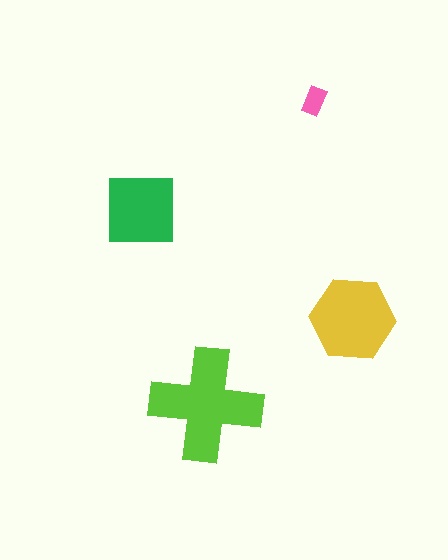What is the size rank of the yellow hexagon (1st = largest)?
2nd.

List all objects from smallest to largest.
The pink rectangle, the green square, the yellow hexagon, the lime cross.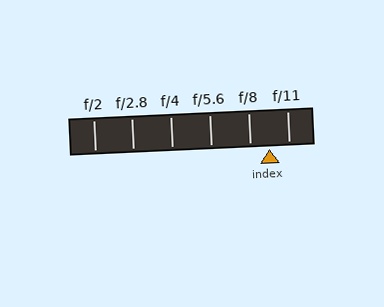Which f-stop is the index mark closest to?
The index mark is closest to f/8.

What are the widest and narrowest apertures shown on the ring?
The widest aperture shown is f/2 and the narrowest is f/11.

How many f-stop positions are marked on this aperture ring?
There are 6 f-stop positions marked.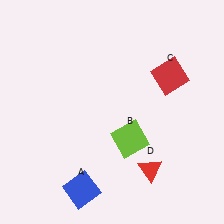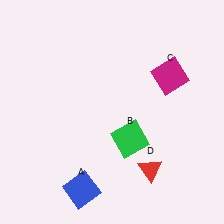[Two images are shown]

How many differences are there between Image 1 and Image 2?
There are 2 differences between the two images.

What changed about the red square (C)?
In Image 1, C is red. In Image 2, it changed to magenta.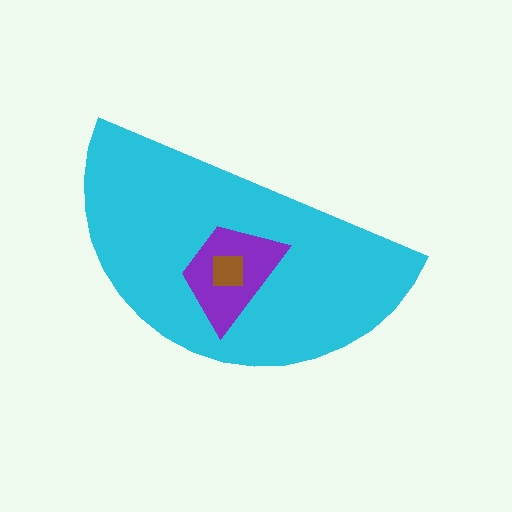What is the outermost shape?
The cyan semicircle.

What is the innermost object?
The brown square.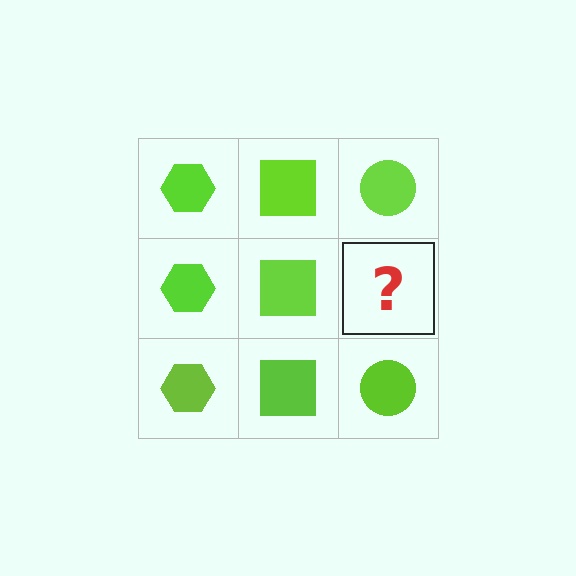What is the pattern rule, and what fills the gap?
The rule is that each column has a consistent shape. The gap should be filled with a lime circle.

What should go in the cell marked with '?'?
The missing cell should contain a lime circle.